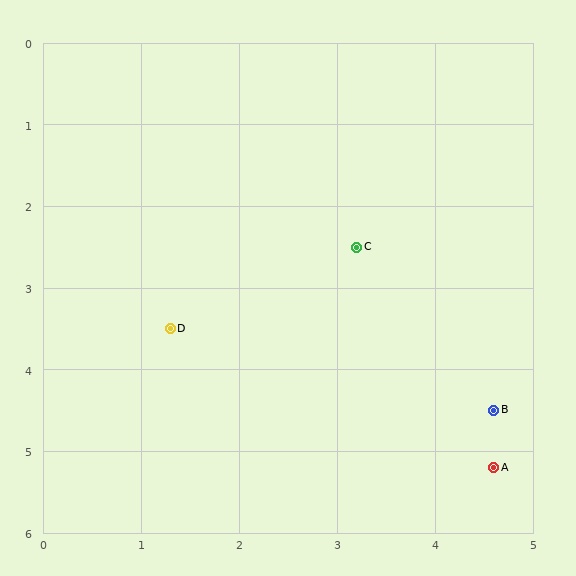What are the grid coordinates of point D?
Point D is at approximately (1.3, 3.5).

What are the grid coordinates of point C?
Point C is at approximately (3.2, 2.5).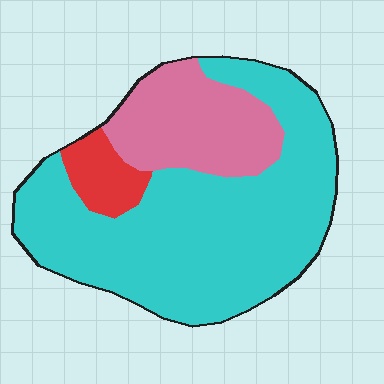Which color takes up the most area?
Cyan, at roughly 70%.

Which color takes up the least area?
Red, at roughly 10%.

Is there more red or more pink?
Pink.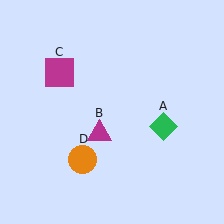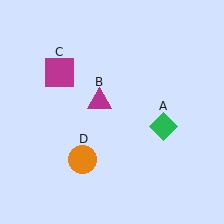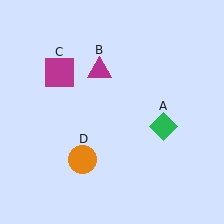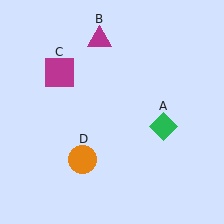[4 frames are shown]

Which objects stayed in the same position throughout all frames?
Green diamond (object A) and magenta square (object C) and orange circle (object D) remained stationary.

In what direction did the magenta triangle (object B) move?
The magenta triangle (object B) moved up.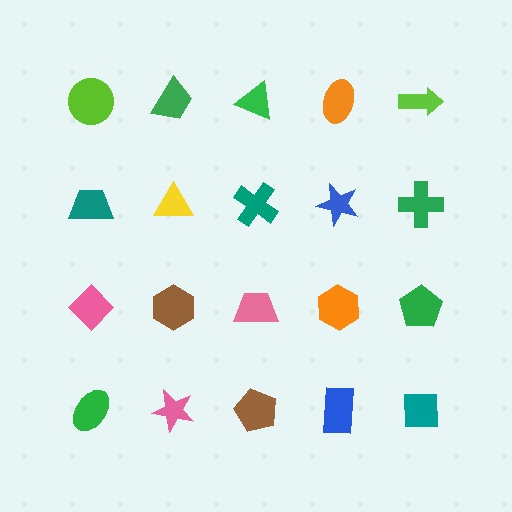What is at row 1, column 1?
A lime circle.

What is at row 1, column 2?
A green trapezoid.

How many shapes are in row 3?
5 shapes.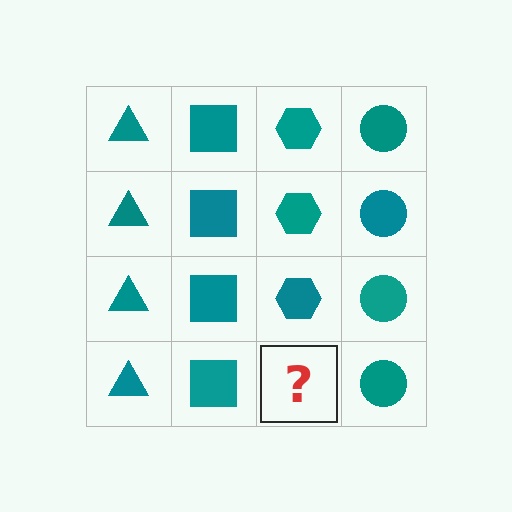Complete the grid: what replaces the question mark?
The question mark should be replaced with a teal hexagon.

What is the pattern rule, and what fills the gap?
The rule is that each column has a consistent shape. The gap should be filled with a teal hexagon.